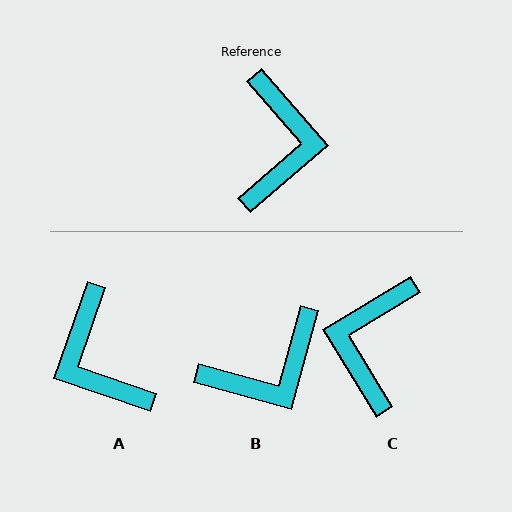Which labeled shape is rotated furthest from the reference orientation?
C, about 170 degrees away.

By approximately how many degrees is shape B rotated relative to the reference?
Approximately 56 degrees clockwise.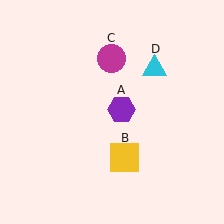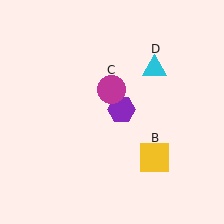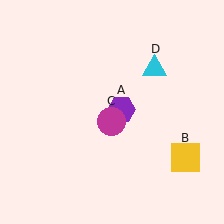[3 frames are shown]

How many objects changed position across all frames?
2 objects changed position: yellow square (object B), magenta circle (object C).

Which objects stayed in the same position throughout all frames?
Purple hexagon (object A) and cyan triangle (object D) remained stationary.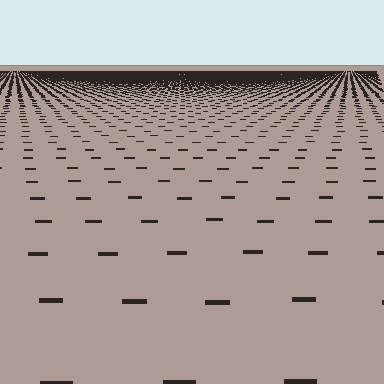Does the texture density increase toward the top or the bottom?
Density increases toward the top.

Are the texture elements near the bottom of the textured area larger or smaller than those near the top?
Larger. Near the bottom, elements are closer to the viewer and appear at a bigger on-screen size.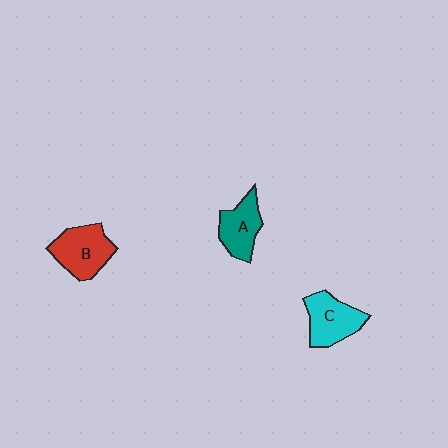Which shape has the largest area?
Shape B (red).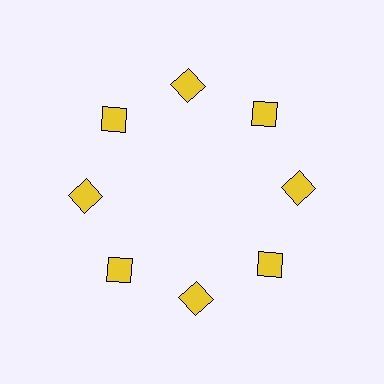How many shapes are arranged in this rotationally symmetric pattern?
There are 8 shapes, arranged in 8 groups of 1.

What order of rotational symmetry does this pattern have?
This pattern has 8-fold rotational symmetry.